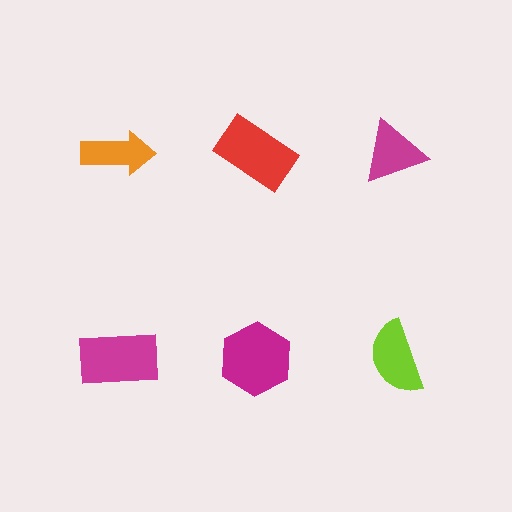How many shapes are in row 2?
3 shapes.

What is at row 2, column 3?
A lime semicircle.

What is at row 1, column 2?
A red rectangle.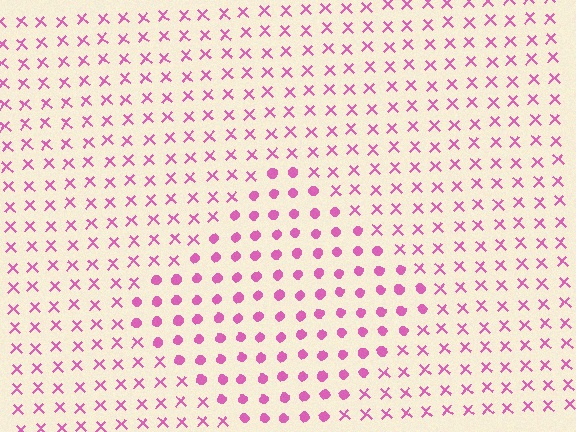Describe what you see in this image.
The image is filled with small pink elements arranged in a uniform grid. A diamond-shaped region contains circles, while the surrounding area contains X marks. The boundary is defined purely by the change in element shape.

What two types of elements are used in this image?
The image uses circles inside the diamond region and X marks outside it.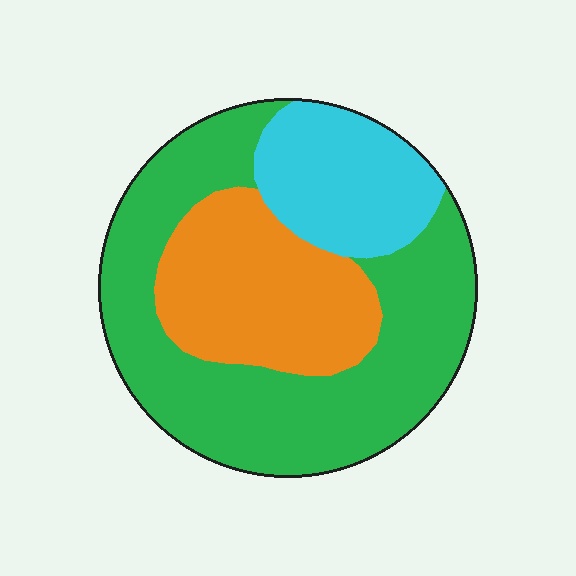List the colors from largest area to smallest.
From largest to smallest: green, orange, cyan.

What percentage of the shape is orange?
Orange takes up about one quarter (1/4) of the shape.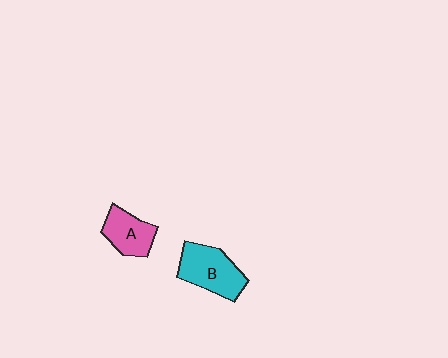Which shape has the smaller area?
Shape A (pink).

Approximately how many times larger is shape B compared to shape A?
Approximately 1.4 times.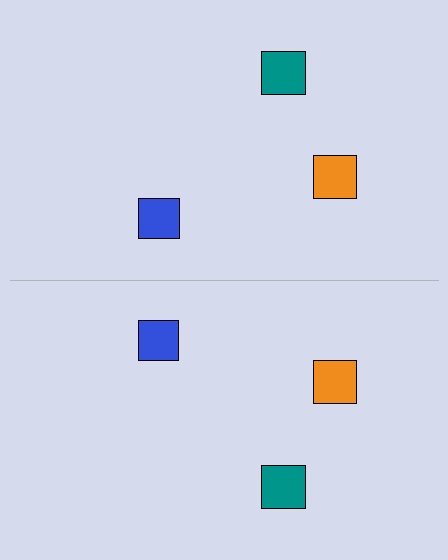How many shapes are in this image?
There are 6 shapes in this image.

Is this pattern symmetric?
Yes, this pattern has bilateral (reflection) symmetry.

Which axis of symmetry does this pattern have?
The pattern has a horizontal axis of symmetry running through the center of the image.